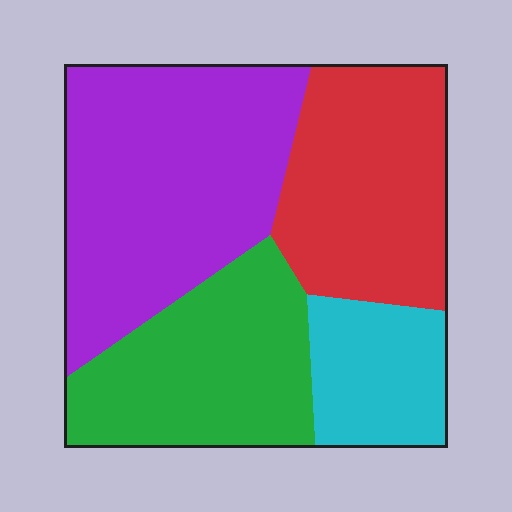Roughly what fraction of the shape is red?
Red covers about 25% of the shape.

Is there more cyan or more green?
Green.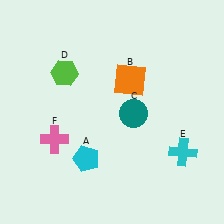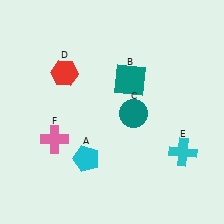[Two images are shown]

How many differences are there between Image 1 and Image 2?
There are 2 differences between the two images.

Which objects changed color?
B changed from orange to teal. D changed from lime to red.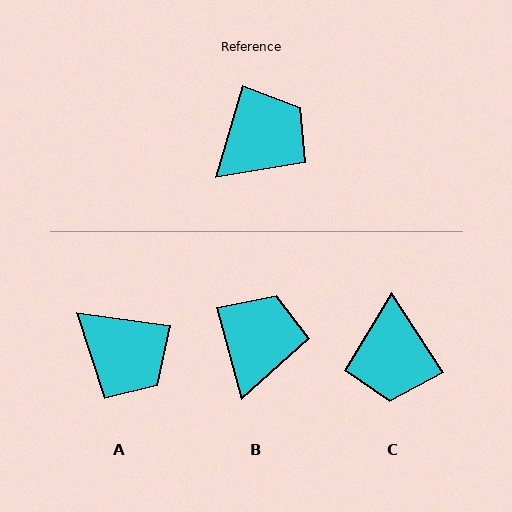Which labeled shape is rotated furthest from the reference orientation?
C, about 130 degrees away.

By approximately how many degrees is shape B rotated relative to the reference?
Approximately 32 degrees counter-clockwise.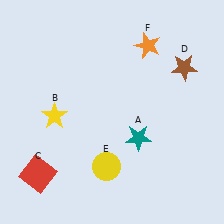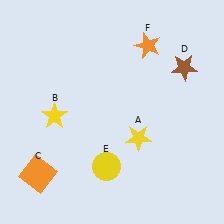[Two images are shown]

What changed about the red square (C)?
In Image 1, C is red. In Image 2, it changed to orange.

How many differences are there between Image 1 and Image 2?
There are 2 differences between the two images.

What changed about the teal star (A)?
In Image 1, A is teal. In Image 2, it changed to yellow.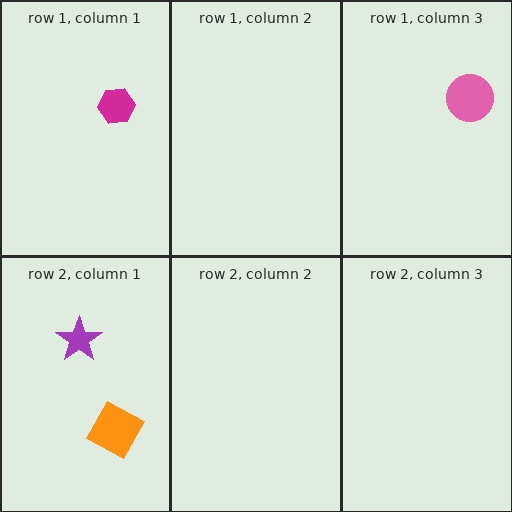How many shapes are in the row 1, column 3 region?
1.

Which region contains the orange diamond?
The row 2, column 1 region.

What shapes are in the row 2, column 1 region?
The orange diamond, the purple star.